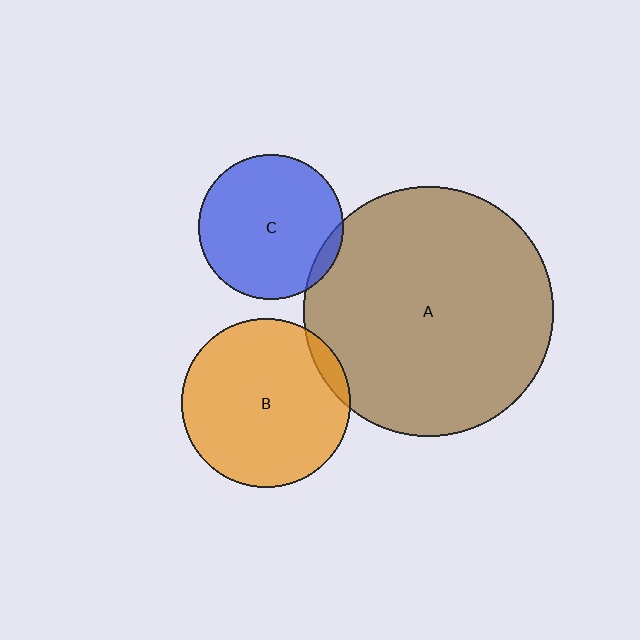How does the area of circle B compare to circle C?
Approximately 1.4 times.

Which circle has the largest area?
Circle A (brown).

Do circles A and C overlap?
Yes.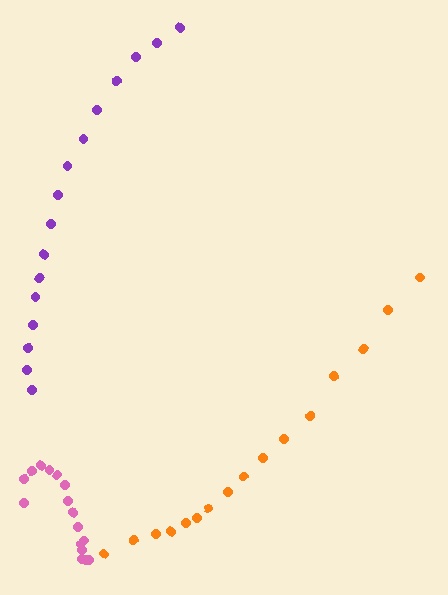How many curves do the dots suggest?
There are 3 distinct paths.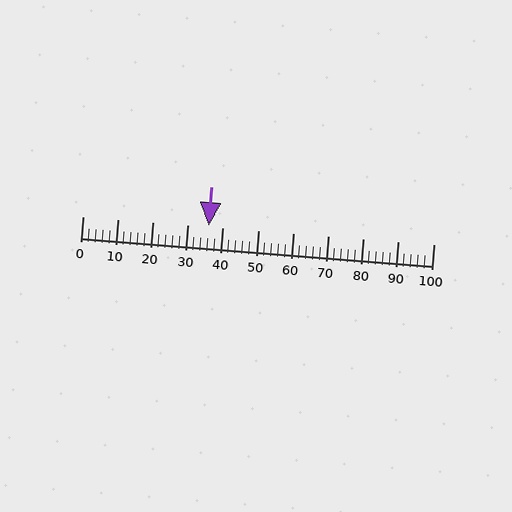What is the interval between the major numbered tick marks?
The major tick marks are spaced 10 units apart.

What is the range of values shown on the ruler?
The ruler shows values from 0 to 100.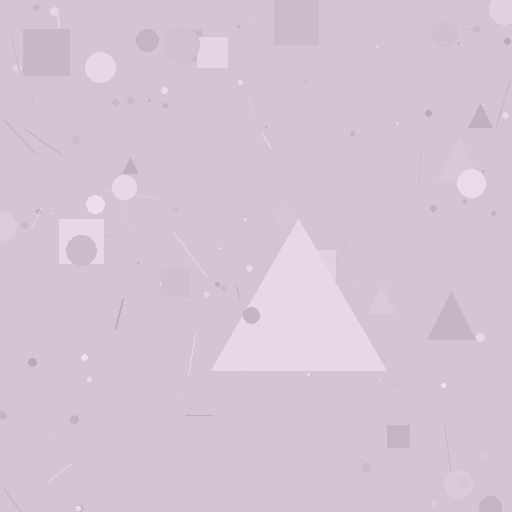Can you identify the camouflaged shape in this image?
The camouflaged shape is a triangle.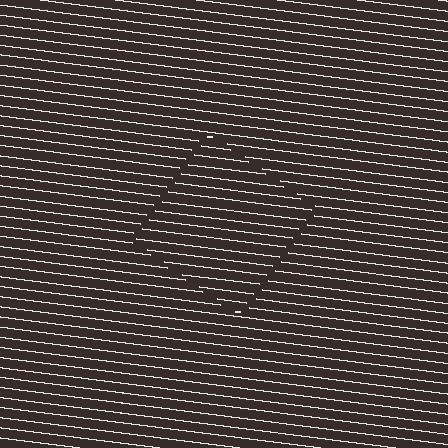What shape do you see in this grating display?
An illusory square. The interior of the shape contains the same grating, shifted by half a period — the contour is defined by the phase discontinuity where line-ends from the inner and outer gratings abut.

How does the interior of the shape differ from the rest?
The interior of the shape contains the same grating, shifted by half a period — the contour is defined by the phase discontinuity where line-ends from the inner and outer gratings abut.